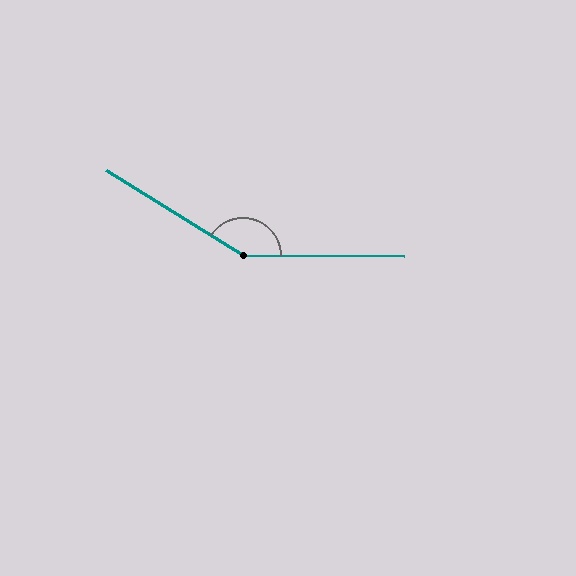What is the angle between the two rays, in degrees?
Approximately 148 degrees.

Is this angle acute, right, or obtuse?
It is obtuse.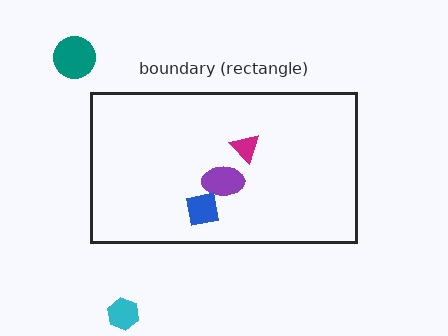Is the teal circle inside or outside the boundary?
Outside.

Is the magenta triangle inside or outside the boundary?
Inside.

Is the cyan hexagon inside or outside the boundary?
Outside.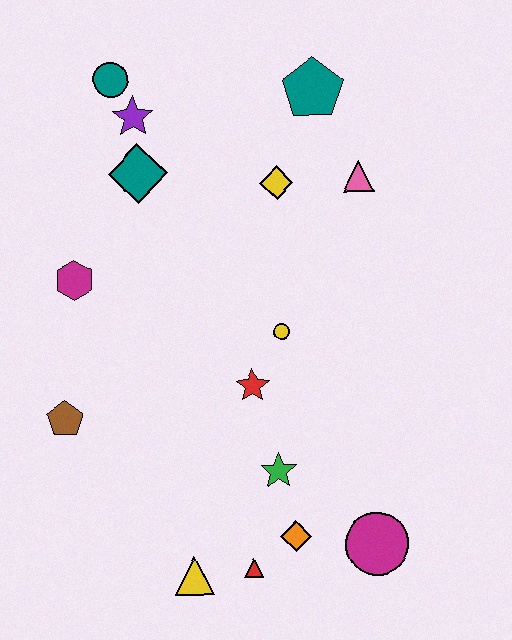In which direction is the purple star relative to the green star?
The purple star is above the green star.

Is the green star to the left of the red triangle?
No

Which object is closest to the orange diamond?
The red triangle is closest to the orange diamond.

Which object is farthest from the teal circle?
The magenta circle is farthest from the teal circle.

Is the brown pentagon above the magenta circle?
Yes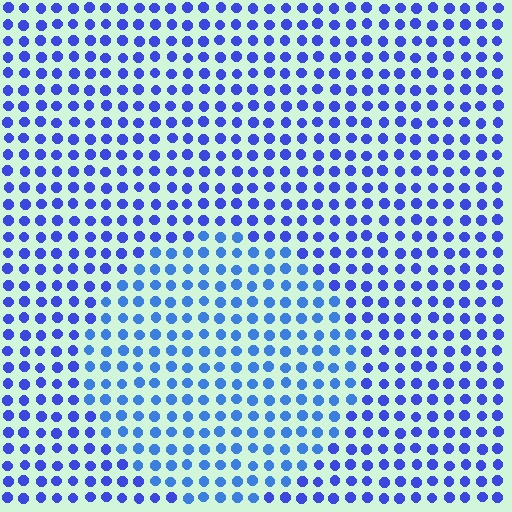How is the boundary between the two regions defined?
The boundary is defined purely by a slight shift in hue (about 21 degrees). Spacing, size, and orientation are identical on both sides.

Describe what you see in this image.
The image is filled with small blue elements in a uniform arrangement. A circle-shaped region is visible where the elements are tinted to a slightly different hue, forming a subtle color boundary.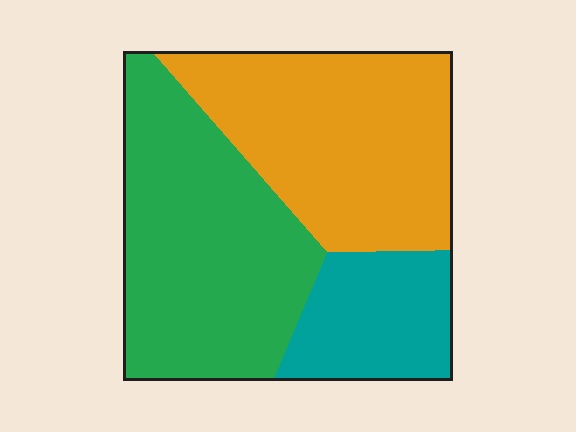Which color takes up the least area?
Teal, at roughly 20%.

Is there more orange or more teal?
Orange.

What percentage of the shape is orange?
Orange covers 39% of the shape.